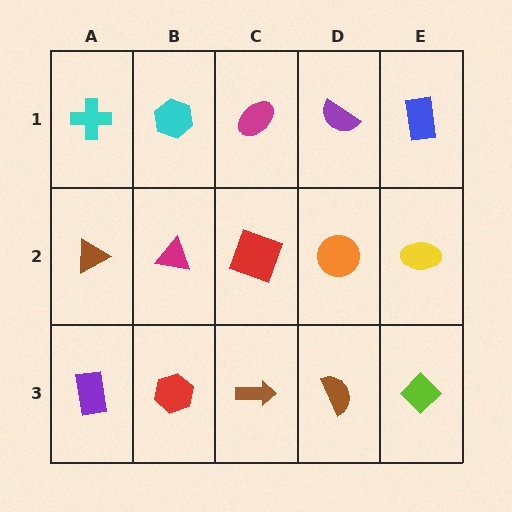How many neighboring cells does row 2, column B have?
4.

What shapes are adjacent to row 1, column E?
A yellow ellipse (row 2, column E), a purple semicircle (row 1, column D).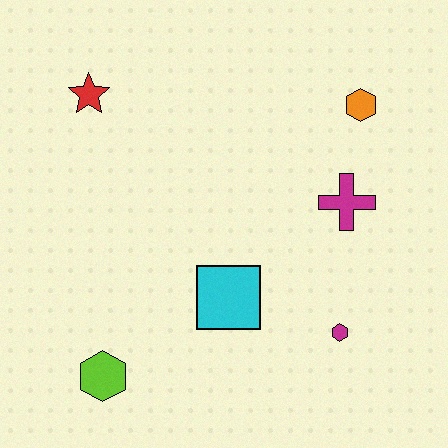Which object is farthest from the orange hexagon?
The lime hexagon is farthest from the orange hexagon.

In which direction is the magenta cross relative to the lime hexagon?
The magenta cross is to the right of the lime hexagon.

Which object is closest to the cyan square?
The magenta hexagon is closest to the cyan square.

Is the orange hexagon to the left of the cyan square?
No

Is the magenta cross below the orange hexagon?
Yes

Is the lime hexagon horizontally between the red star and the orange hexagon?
Yes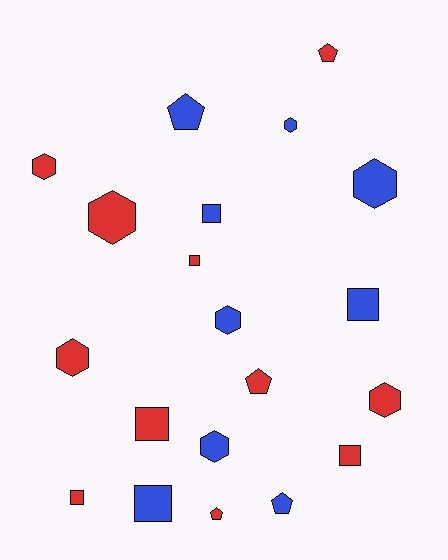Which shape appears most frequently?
Hexagon, with 8 objects.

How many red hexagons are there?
There are 4 red hexagons.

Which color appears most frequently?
Red, with 11 objects.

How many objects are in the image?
There are 20 objects.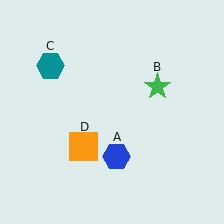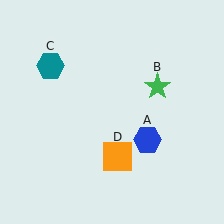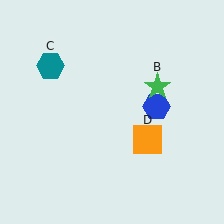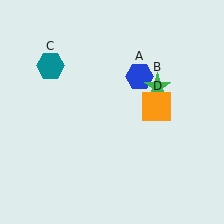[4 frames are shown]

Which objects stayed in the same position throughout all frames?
Green star (object B) and teal hexagon (object C) remained stationary.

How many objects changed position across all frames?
2 objects changed position: blue hexagon (object A), orange square (object D).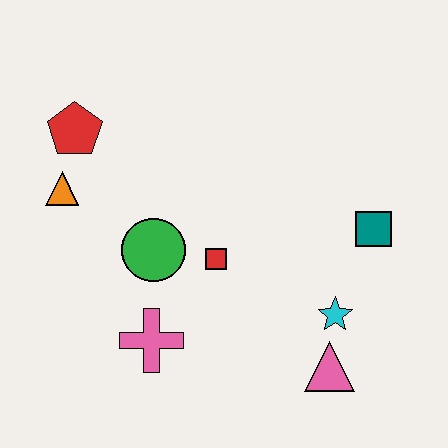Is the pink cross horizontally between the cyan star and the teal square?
No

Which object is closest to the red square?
The green circle is closest to the red square.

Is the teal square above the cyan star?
Yes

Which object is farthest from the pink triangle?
The red pentagon is farthest from the pink triangle.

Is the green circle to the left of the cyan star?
Yes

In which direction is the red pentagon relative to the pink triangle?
The red pentagon is to the left of the pink triangle.